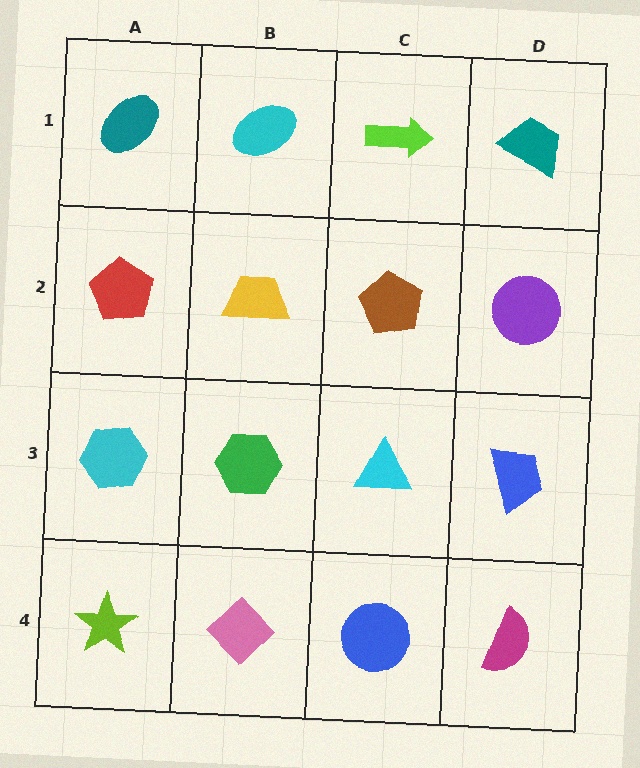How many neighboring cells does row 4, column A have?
2.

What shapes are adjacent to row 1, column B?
A yellow trapezoid (row 2, column B), a teal ellipse (row 1, column A), a lime arrow (row 1, column C).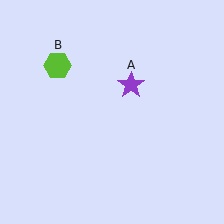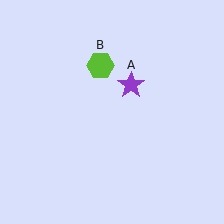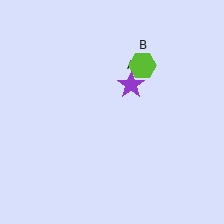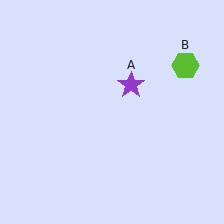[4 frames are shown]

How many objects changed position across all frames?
1 object changed position: lime hexagon (object B).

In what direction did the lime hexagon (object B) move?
The lime hexagon (object B) moved right.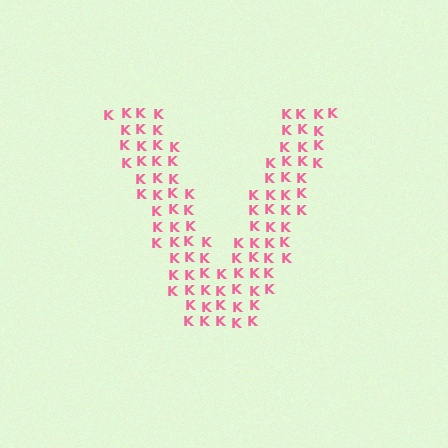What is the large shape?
The large shape is the letter V.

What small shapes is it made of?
It is made of small letter K's.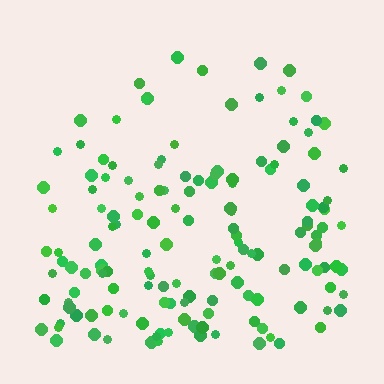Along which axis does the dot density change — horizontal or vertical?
Vertical.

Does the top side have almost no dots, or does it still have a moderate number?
Still a moderate number, just noticeably fewer than the bottom.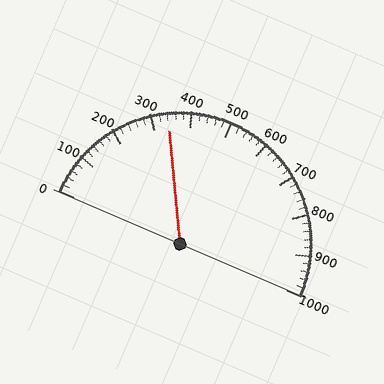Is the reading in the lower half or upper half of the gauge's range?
The reading is in the lower half of the range (0 to 1000).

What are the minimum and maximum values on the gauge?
The gauge ranges from 0 to 1000.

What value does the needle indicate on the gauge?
The needle indicates approximately 340.